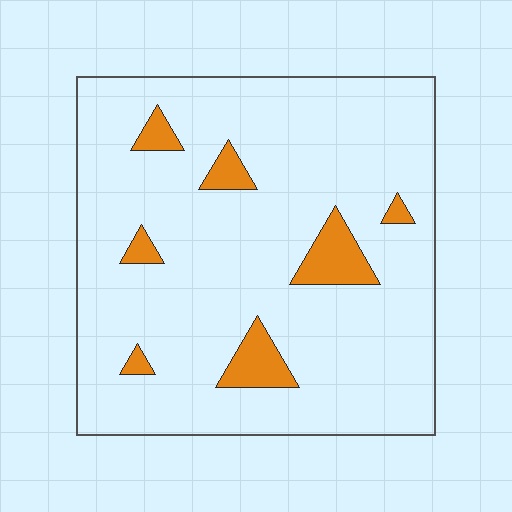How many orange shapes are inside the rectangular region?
7.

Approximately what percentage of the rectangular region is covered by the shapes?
Approximately 10%.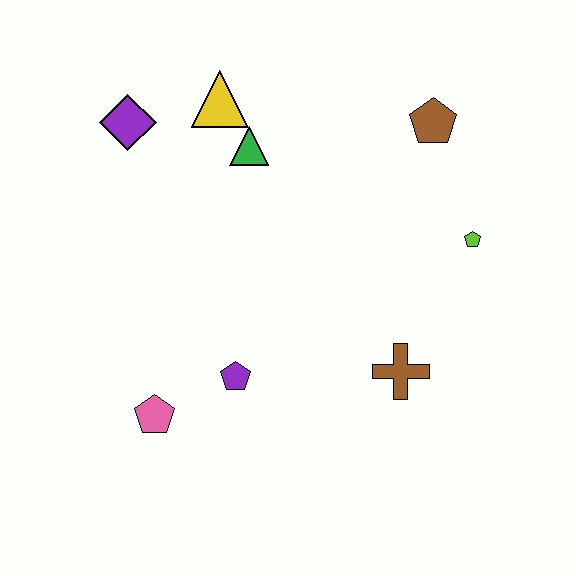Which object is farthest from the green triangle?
The pink pentagon is farthest from the green triangle.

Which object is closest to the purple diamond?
The yellow triangle is closest to the purple diamond.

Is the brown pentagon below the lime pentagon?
No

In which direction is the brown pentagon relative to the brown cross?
The brown pentagon is above the brown cross.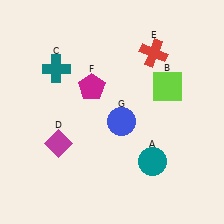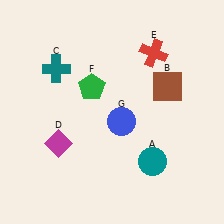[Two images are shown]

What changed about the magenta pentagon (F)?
In Image 1, F is magenta. In Image 2, it changed to green.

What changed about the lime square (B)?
In Image 1, B is lime. In Image 2, it changed to brown.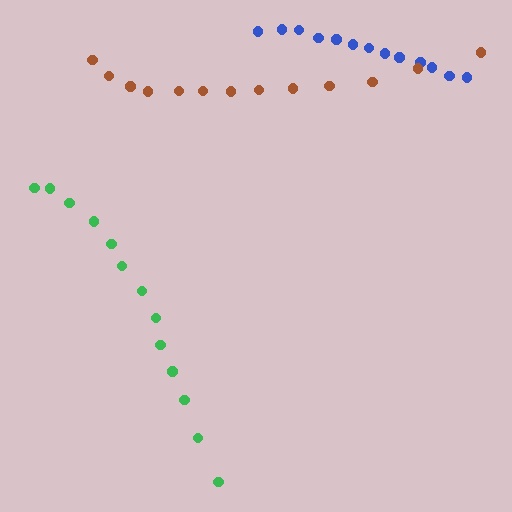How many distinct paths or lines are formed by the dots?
There are 3 distinct paths.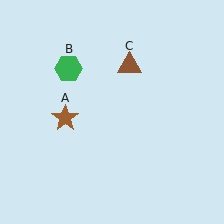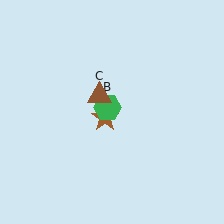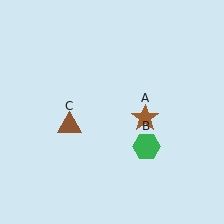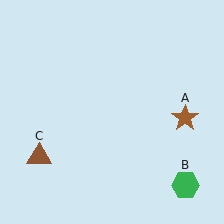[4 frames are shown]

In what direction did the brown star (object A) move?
The brown star (object A) moved right.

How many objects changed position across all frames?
3 objects changed position: brown star (object A), green hexagon (object B), brown triangle (object C).